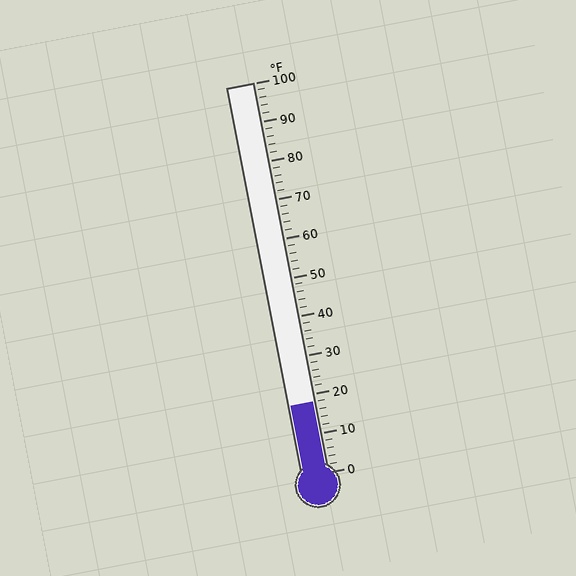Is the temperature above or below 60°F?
The temperature is below 60°F.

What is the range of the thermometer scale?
The thermometer scale ranges from 0°F to 100°F.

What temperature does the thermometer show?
The thermometer shows approximately 18°F.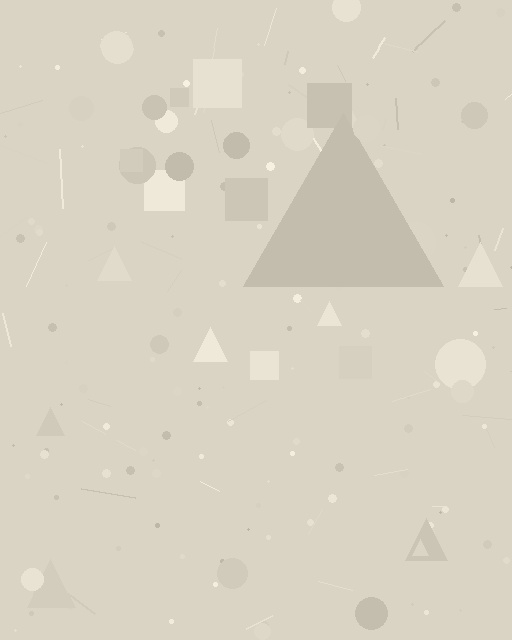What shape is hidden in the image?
A triangle is hidden in the image.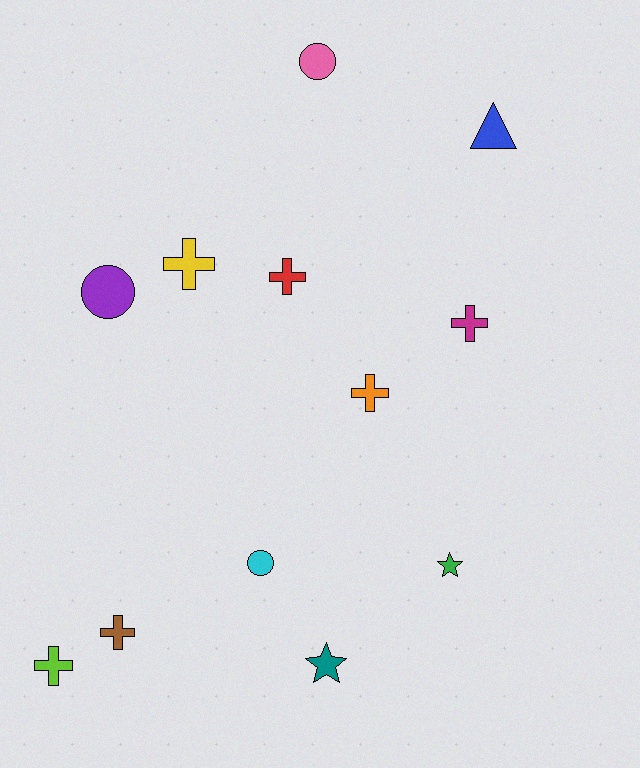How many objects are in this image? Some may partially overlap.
There are 12 objects.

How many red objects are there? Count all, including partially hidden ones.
There is 1 red object.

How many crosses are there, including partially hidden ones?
There are 6 crosses.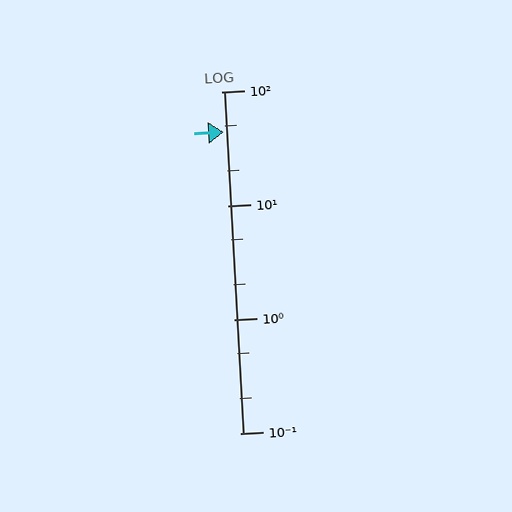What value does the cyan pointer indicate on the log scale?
The pointer indicates approximately 44.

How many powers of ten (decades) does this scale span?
The scale spans 3 decades, from 0.1 to 100.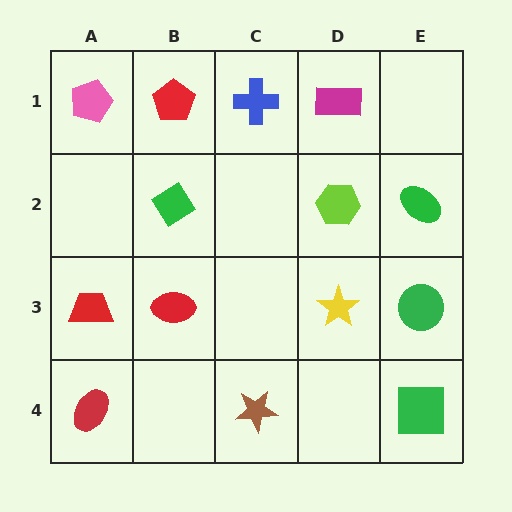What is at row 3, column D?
A yellow star.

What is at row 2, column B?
A green diamond.